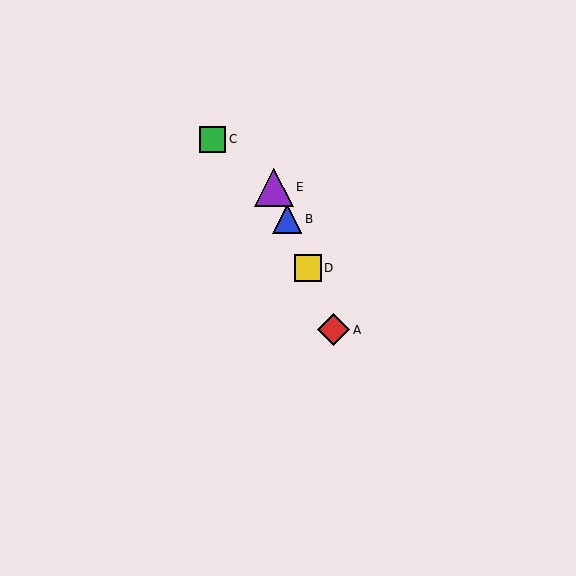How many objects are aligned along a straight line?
4 objects (A, B, D, E) are aligned along a straight line.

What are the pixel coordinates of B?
Object B is at (287, 219).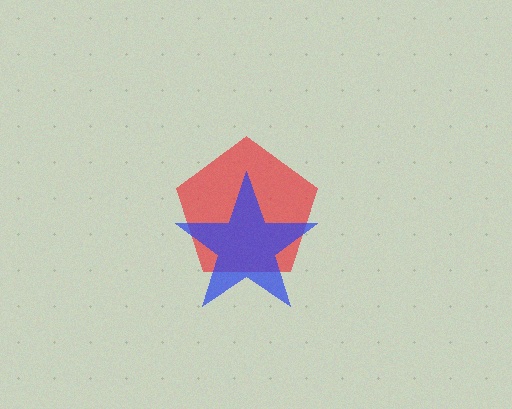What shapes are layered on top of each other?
The layered shapes are: a red pentagon, a blue star.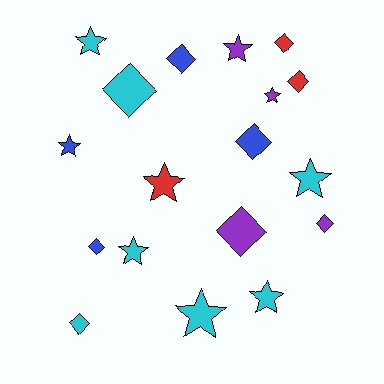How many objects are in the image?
There are 18 objects.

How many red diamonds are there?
There are 2 red diamonds.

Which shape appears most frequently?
Star, with 9 objects.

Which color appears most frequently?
Cyan, with 7 objects.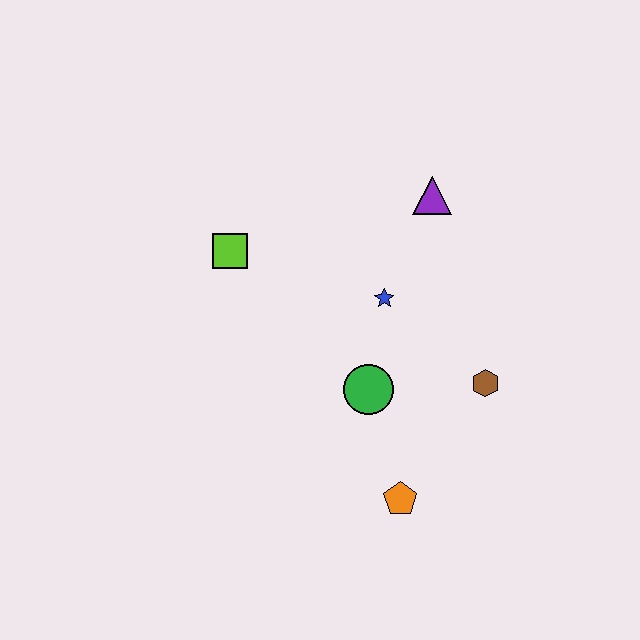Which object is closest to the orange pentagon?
The green circle is closest to the orange pentagon.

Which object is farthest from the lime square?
The orange pentagon is farthest from the lime square.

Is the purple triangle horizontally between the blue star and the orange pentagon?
No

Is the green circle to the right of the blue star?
No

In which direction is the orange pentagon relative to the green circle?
The orange pentagon is below the green circle.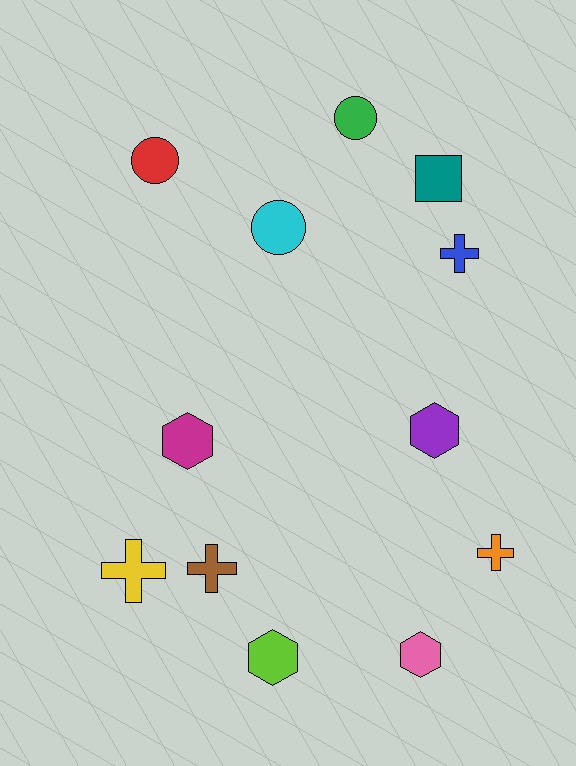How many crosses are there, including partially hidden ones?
There are 4 crosses.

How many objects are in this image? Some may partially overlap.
There are 12 objects.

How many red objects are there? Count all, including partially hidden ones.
There is 1 red object.